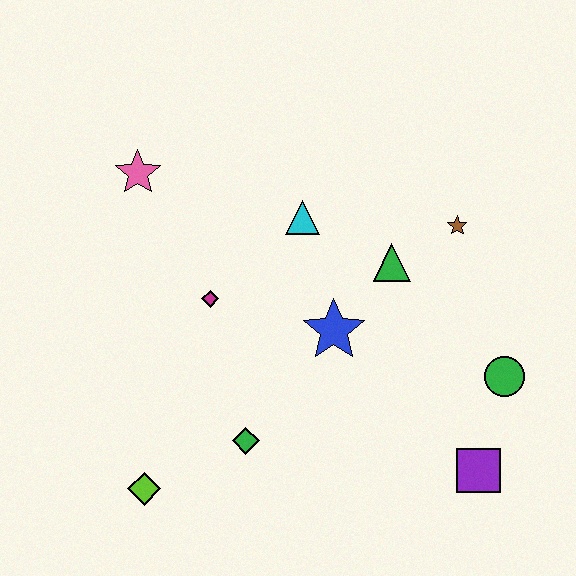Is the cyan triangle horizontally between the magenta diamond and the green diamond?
No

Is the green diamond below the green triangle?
Yes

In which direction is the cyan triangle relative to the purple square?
The cyan triangle is above the purple square.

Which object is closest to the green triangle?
The brown star is closest to the green triangle.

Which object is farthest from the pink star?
The purple square is farthest from the pink star.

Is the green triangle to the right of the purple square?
No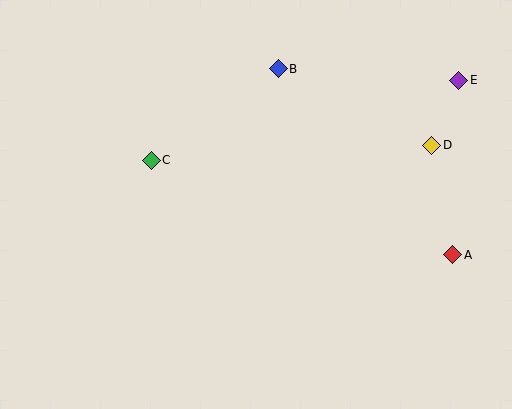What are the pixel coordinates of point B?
Point B is at (278, 69).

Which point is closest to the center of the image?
Point C at (151, 160) is closest to the center.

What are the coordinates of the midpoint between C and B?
The midpoint between C and B is at (215, 114).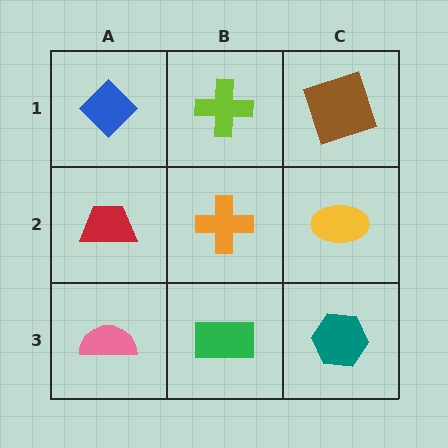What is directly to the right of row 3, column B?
A teal hexagon.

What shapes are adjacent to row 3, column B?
An orange cross (row 2, column B), a pink semicircle (row 3, column A), a teal hexagon (row 3, column C).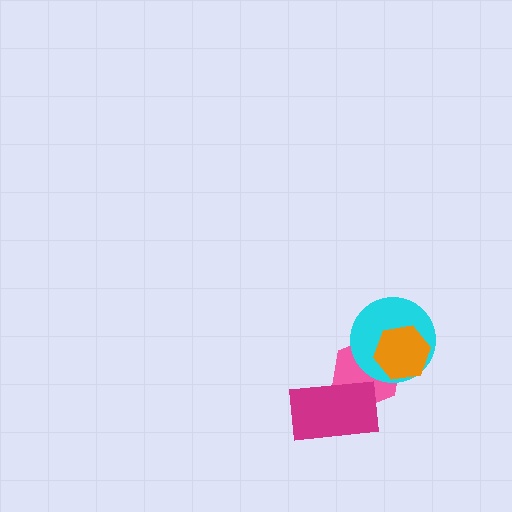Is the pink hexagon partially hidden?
Yes, it is partially covered by another shape.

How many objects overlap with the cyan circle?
2 objects overlap with the cyan circle.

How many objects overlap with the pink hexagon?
3 objects overlap with the pink hexagon.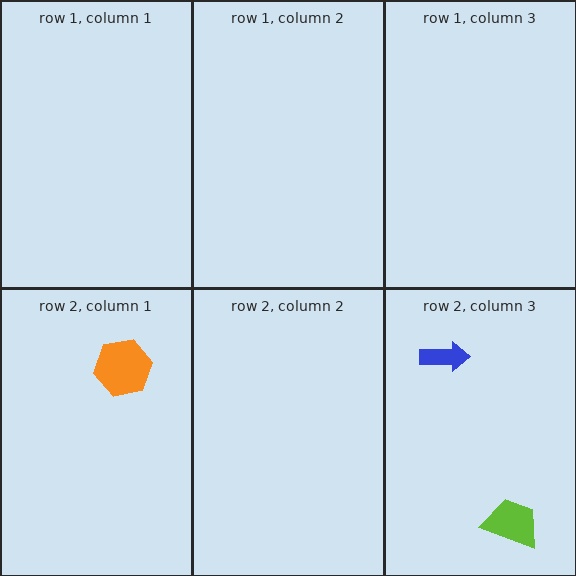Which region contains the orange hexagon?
The row 2, column 1 region.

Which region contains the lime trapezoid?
The row 2, column 3 region.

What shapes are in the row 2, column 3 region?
The lime trapezoid, the blue arrow.